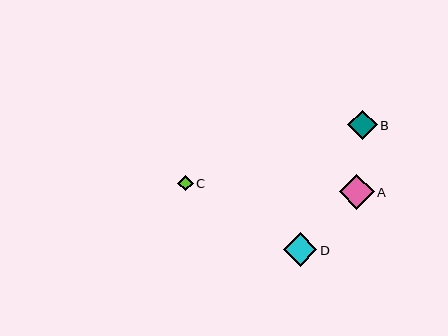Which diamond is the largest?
Diamond A is the largest with a size of approximately 35 pixels.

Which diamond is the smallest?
Diamond C is the smallest with a size of approximately 16 pixels.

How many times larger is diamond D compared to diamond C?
Diamond D is approximately 2.1 times the size of diamond C.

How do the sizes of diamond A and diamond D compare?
Diamond A and diamond D are approximately the same size.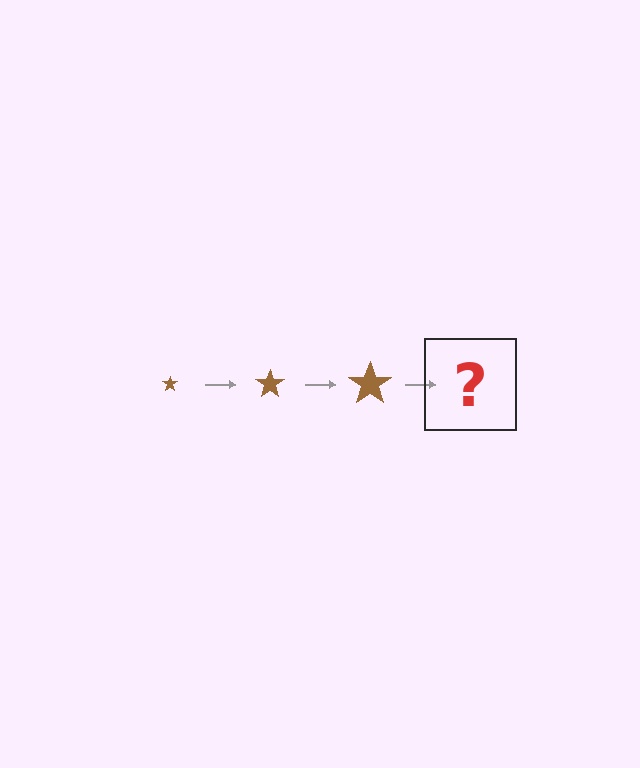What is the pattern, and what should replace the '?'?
The pattern is that the star gets progressively larger each step. The '?' should be a brown star, larger than the previous one.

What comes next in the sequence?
The next element should be a brown star, larger than the previous one.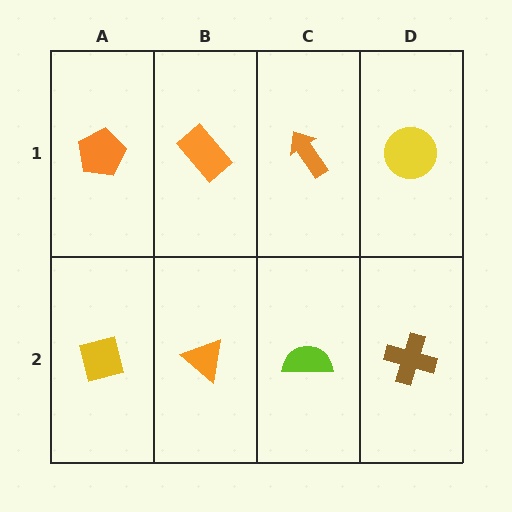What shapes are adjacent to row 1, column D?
A brown cross (row 2, column D), an orange arrow (row 1, column C).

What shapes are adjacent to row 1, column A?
A yellow square (row 2, column A), an orange rectangle (row 1, column B).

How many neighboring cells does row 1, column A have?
2.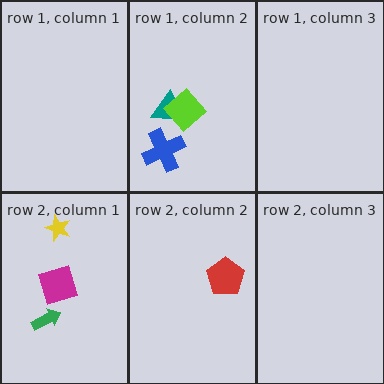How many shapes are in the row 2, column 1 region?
3.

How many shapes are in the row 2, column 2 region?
1.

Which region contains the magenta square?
The row 2, column 1 region.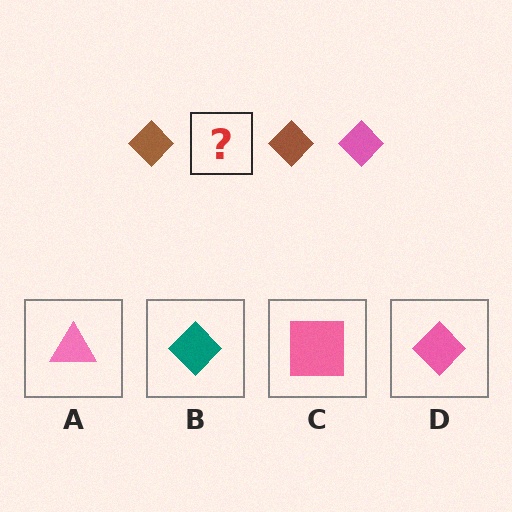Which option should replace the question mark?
Option D.